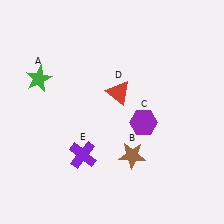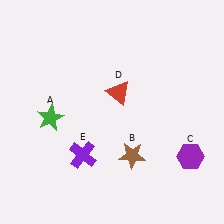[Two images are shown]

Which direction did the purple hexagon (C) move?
The purple hexagon (C) moved right.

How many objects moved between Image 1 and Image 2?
2 objects moved between the two images.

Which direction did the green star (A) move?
The green star (A) moved down.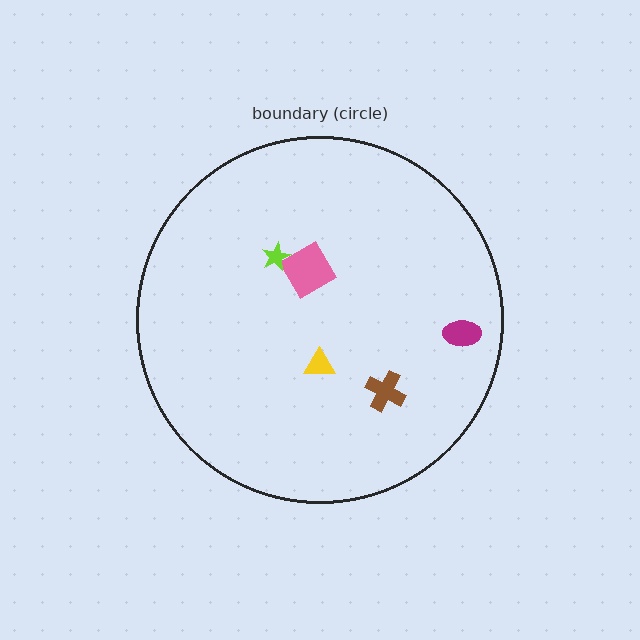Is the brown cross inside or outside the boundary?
Inside.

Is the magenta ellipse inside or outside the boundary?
Inside.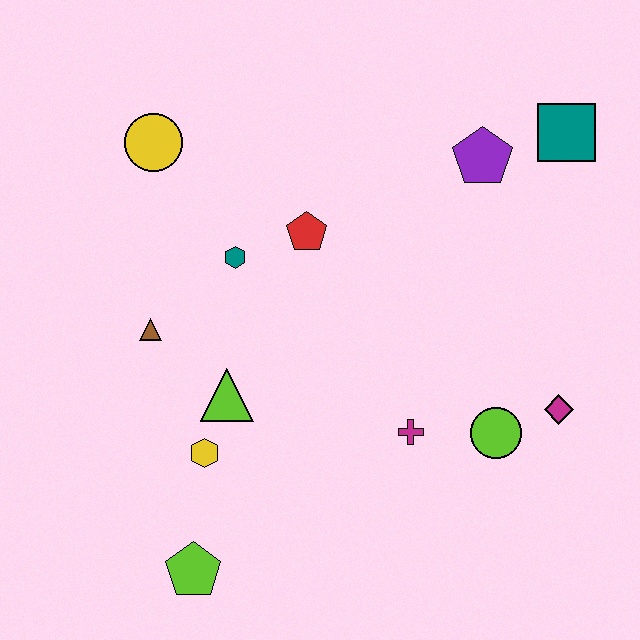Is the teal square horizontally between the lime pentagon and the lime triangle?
No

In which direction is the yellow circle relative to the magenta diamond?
The yellow circle is to the left of the magenta diamond.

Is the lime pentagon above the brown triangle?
No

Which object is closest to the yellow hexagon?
The lime triangle is closest to the yellow hexagon.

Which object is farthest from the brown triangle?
The teal square is farthest from the brown triangle.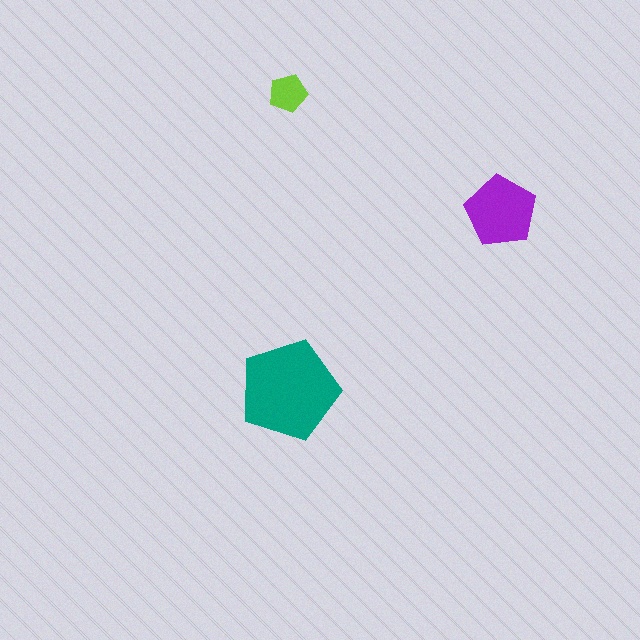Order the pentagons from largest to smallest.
the teal one, the purple one, the lime one.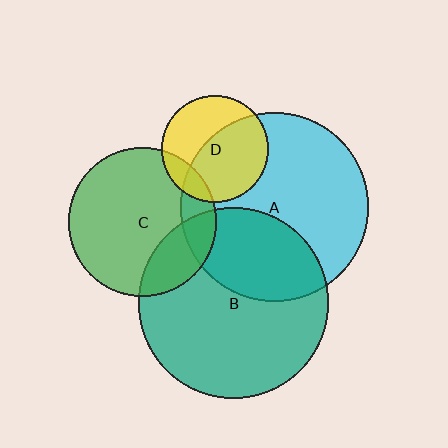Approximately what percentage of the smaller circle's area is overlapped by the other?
Approximately 15%.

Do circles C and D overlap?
Yes.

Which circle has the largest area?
Circle B (teal).